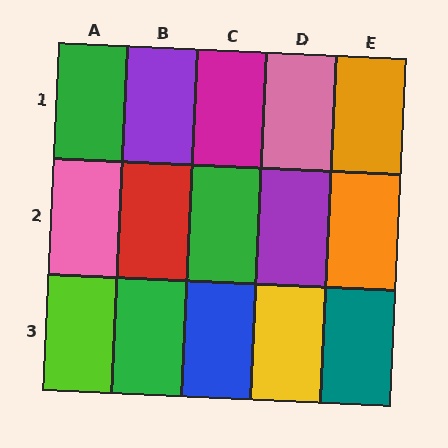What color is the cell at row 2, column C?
Green.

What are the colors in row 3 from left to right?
Lime, green, blue, yellow, teal.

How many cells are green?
3 cells are green.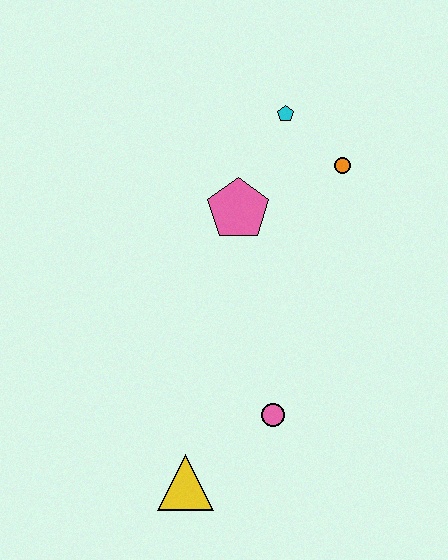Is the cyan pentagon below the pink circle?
No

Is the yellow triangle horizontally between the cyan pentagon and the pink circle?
No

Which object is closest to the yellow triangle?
The pink circle is closest to the yellow triangle.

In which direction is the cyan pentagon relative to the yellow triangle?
The cyan pentagon is above the yellow triangle.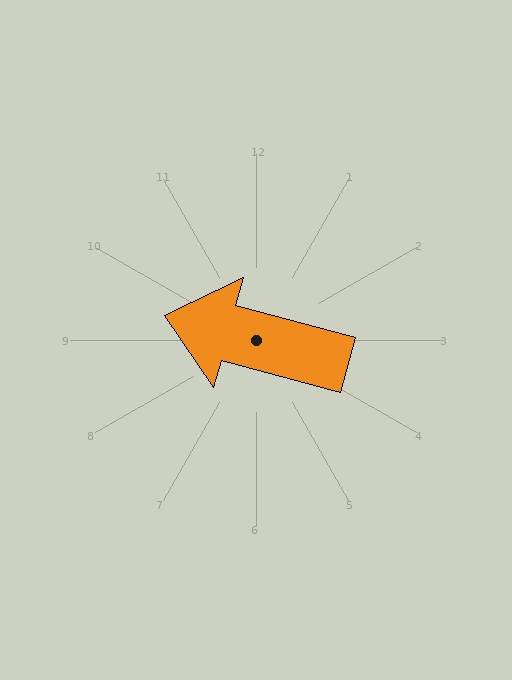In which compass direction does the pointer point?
West.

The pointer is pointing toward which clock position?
Roughly 10 o'clock.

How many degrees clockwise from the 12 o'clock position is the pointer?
Approximately 285 degrees.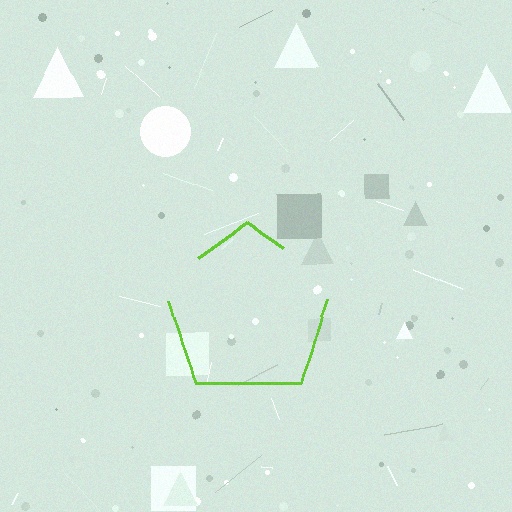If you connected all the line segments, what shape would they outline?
They would outline a pentagon.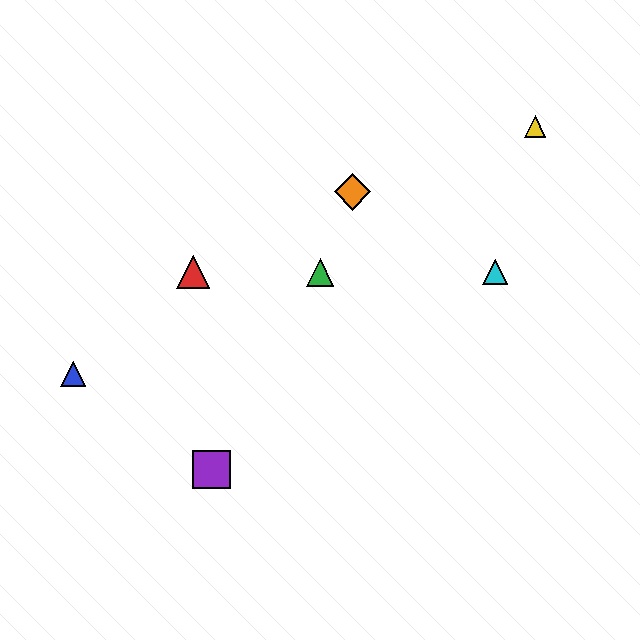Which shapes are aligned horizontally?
The red triangle, the green triangle, the cyan triangle are aligned horizontally.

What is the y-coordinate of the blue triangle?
The blue triangle is at y≈374.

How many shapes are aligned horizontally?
3 shapes (the red triangle, the green triangle, the cyan triangle) are aligned horizontally.